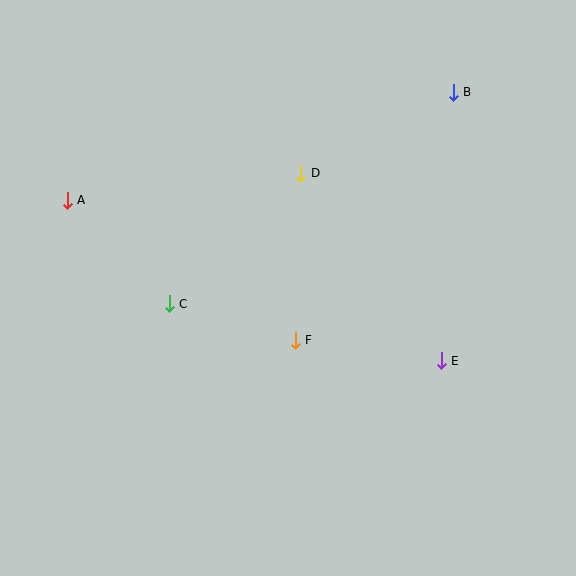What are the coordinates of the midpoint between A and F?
The midpoint between A and F is at (181, 270).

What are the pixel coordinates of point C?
Point C is at (169, 304).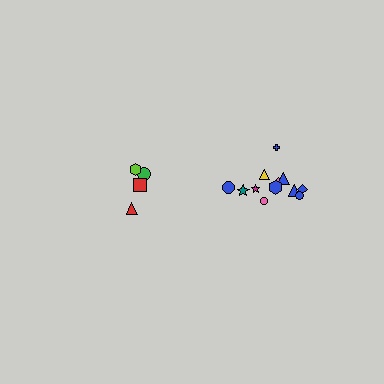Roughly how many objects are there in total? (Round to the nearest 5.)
Roughly 15 objects in total.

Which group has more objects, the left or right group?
The right group.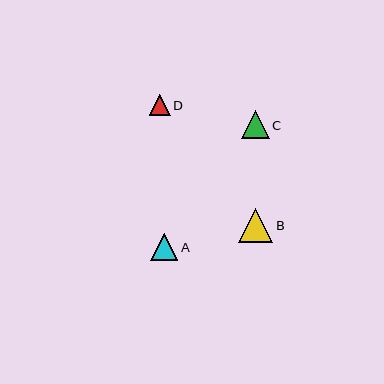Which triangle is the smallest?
Triangle D is the smallest with a size of approximately 21 pixels.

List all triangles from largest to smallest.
From largest to smallest: B, C, A, D.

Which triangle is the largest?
Triangle B is the largest with a size of approximately 34 pixels.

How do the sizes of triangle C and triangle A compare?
Triangle C and triangle A are approximately the same size.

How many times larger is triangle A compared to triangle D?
Triangle A is approximately 1.3 times the size of triangle D.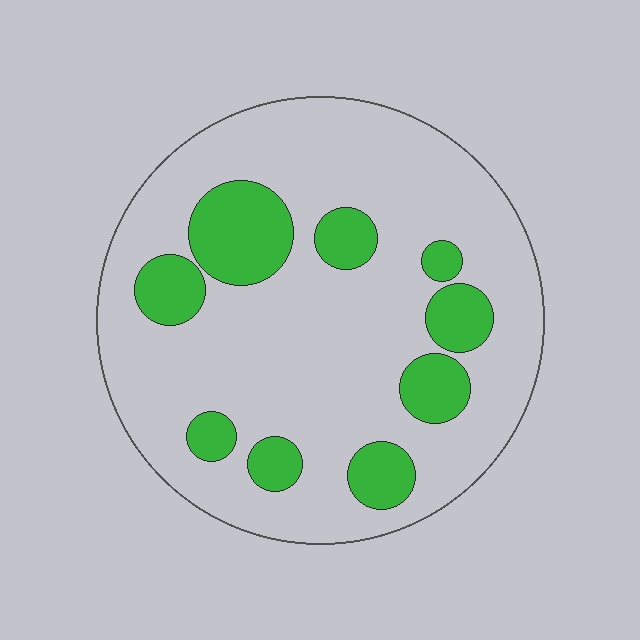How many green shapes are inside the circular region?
9.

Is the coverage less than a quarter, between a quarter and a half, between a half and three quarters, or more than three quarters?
Less than a quarter.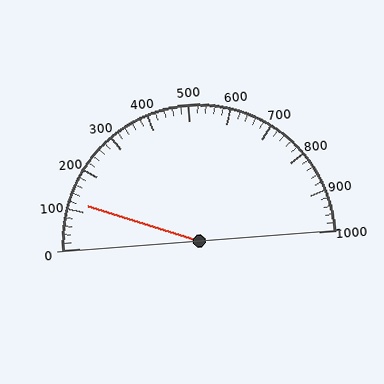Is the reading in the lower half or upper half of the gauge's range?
The reading is in the lower half of the range (0 to 1000).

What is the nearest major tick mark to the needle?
The nearest major tick mark is 100.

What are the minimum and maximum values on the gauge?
The gauge ranges from 0 to 1000.